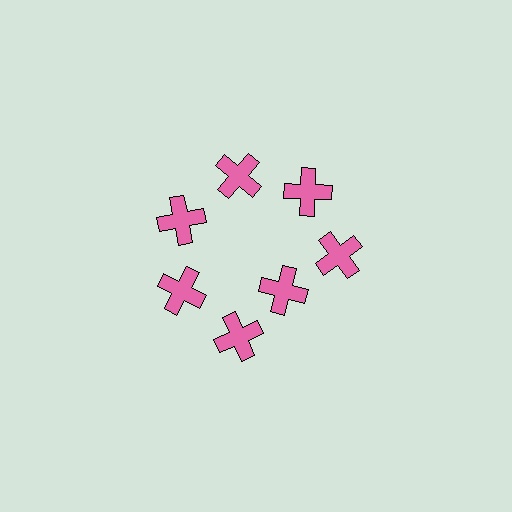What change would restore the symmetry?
The symmetry would be restored by moving it outward, back onto the ring so that all 7 crosses sit at equal angles and equal distance from the center.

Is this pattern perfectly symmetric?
No. The 7 pink crosses are arranged in a ring, but one element near the 5 o'clock position is pulled inward toward the center, breaking the 7-fold rotational symmetry.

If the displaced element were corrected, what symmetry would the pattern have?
It would have 7-fold rotational symmetry — the pattern would map onto itself every 51 degrees.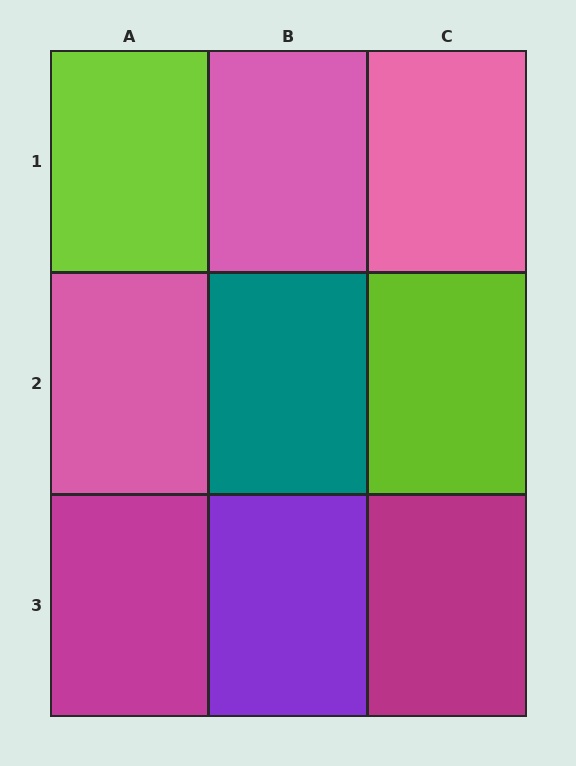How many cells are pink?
3 cells are pink.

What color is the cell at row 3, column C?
Magenta.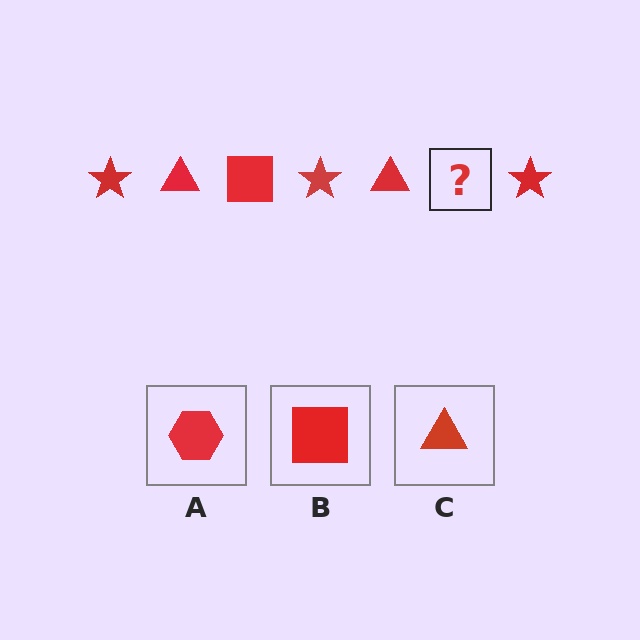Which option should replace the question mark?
Option B.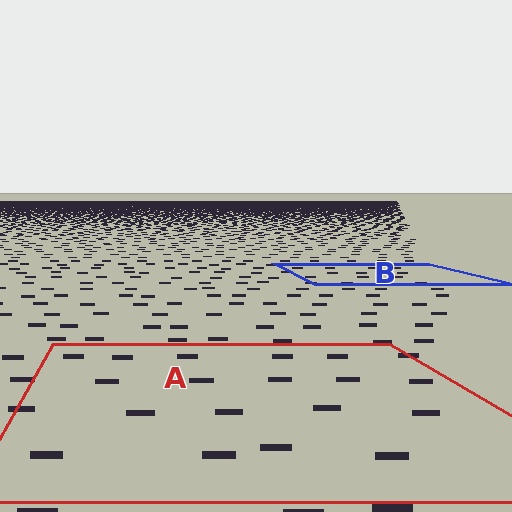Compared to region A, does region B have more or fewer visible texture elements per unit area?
Region B has more texture elements per unit area — they are packed more densely because it is farther away.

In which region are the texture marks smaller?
The texture marks are smaller in region B, because it is farther away.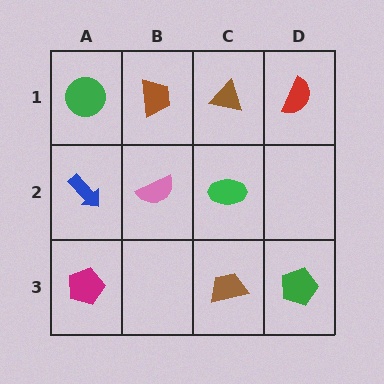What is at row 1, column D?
A red semicircle.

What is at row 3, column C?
A brown trapezoid.